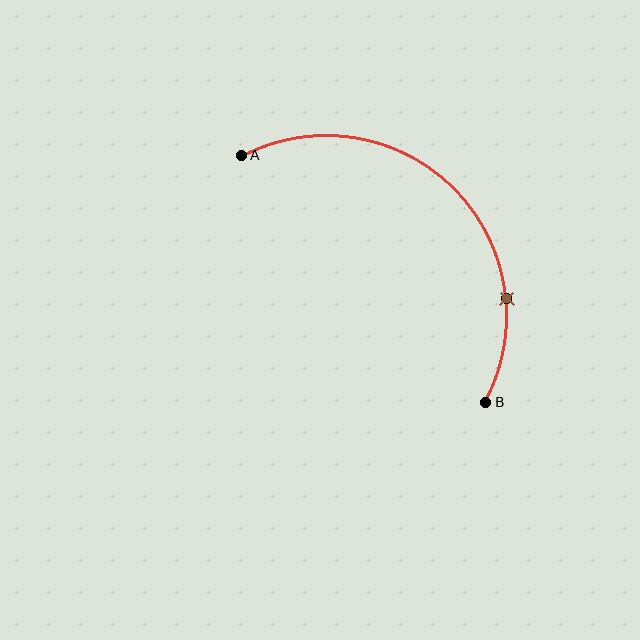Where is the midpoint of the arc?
The arc midpoint is the point on the curve farthest from the straight line joining A and B. It sits above and to the right of that line.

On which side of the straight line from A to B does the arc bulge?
The arc bulges above and to the right of the straight line connecting A and B.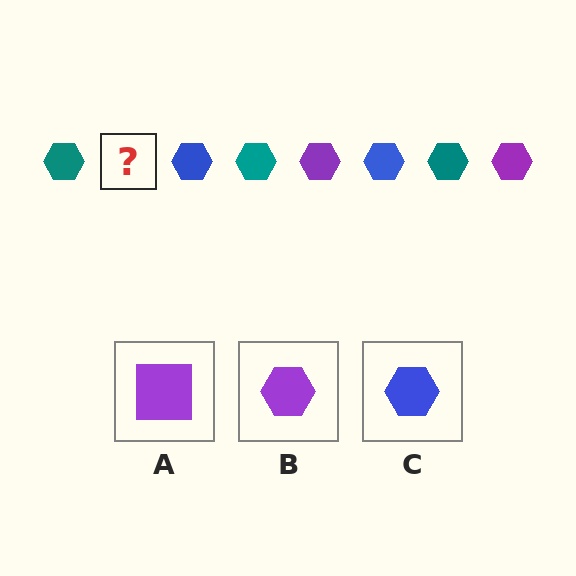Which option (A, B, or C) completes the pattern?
B.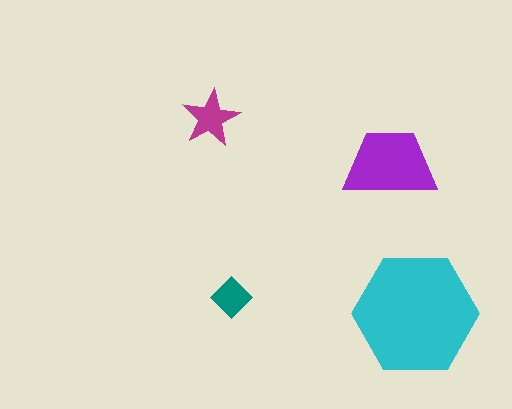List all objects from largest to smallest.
The cyan hexagon, the purple trapezoid, the magenta star, the teal diamond.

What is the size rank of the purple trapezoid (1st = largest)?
2nd.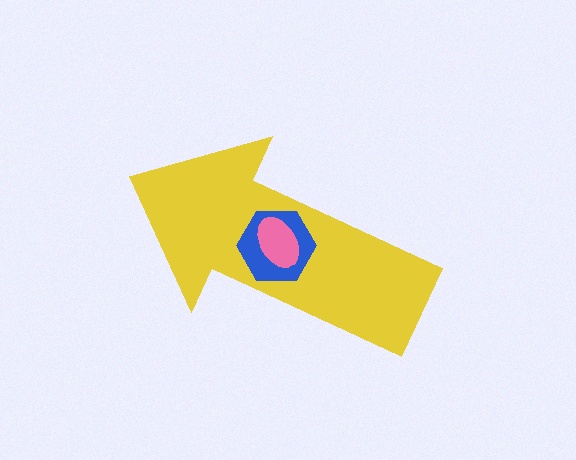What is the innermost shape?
The pink ellipse.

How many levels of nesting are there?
3.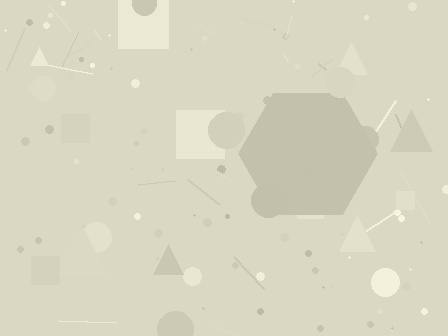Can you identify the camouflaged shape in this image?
The camouflaged shape is a hexagon.